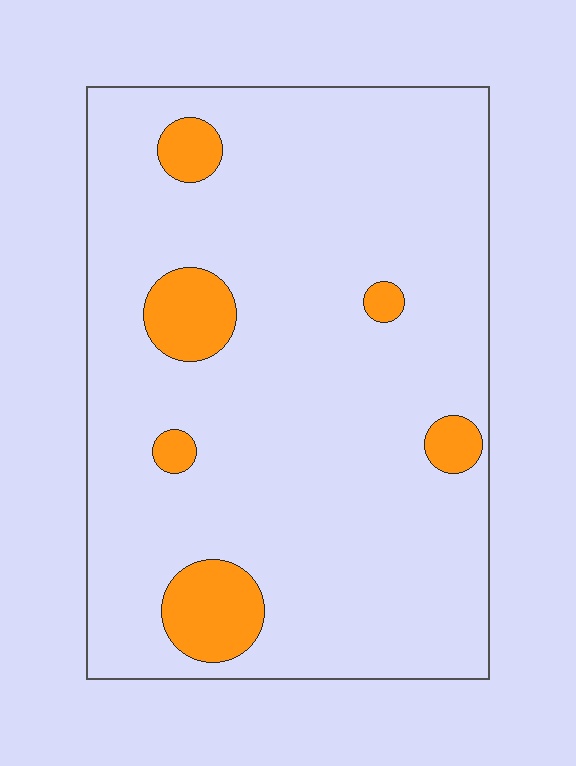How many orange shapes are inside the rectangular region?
6.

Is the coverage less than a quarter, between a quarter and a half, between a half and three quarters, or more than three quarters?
Less than a quarter.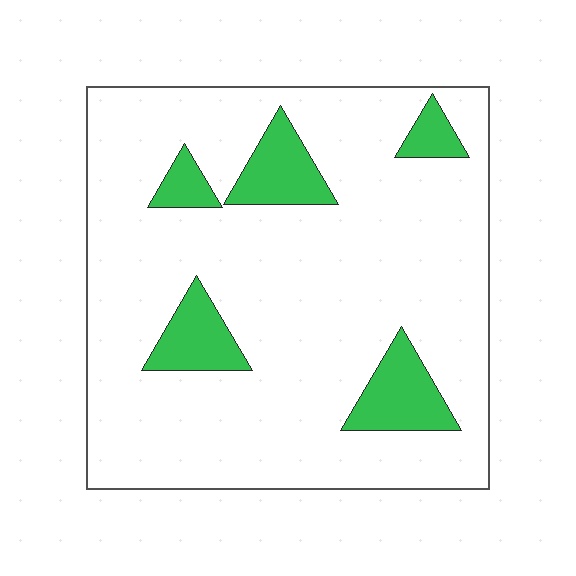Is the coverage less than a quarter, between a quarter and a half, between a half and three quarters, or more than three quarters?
Less than a quarter.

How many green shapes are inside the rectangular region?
5.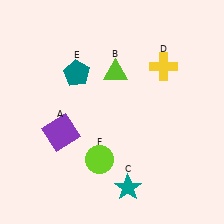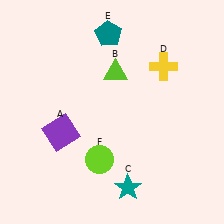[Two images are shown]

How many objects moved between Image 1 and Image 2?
1 object moved between the two images.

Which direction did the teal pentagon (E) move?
The teal pentagon (E) moved up.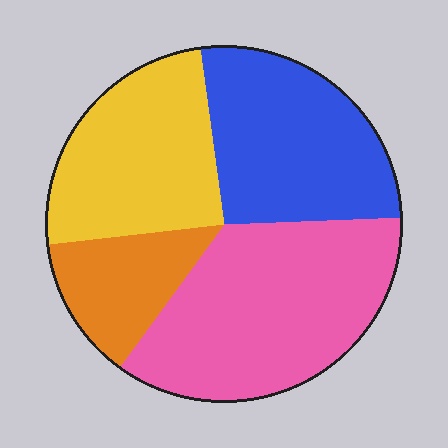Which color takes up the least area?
Orange, at roughly 15%.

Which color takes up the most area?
Pink, at roughly 35%.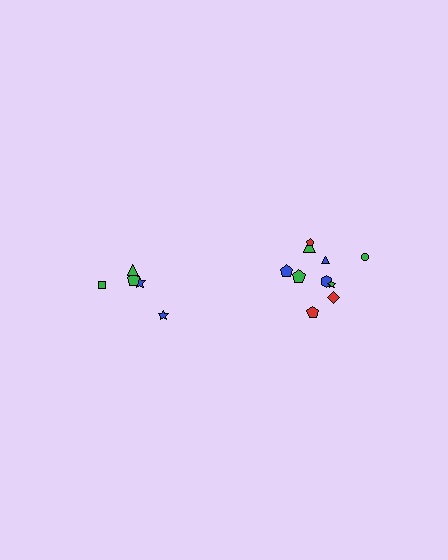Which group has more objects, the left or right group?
The right group.